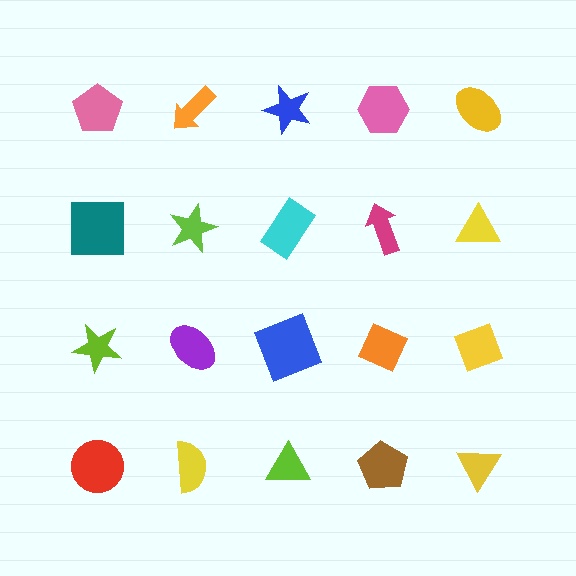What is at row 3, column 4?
An orange diamond.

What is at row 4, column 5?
A yellow triangle.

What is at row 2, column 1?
A teal square.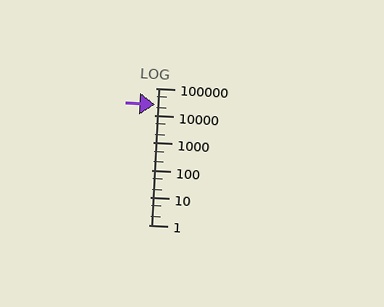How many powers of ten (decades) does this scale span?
The scale spans 5 decades, from 1 to 100000.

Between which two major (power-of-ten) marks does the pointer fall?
The pointer is between 10000 and 100000.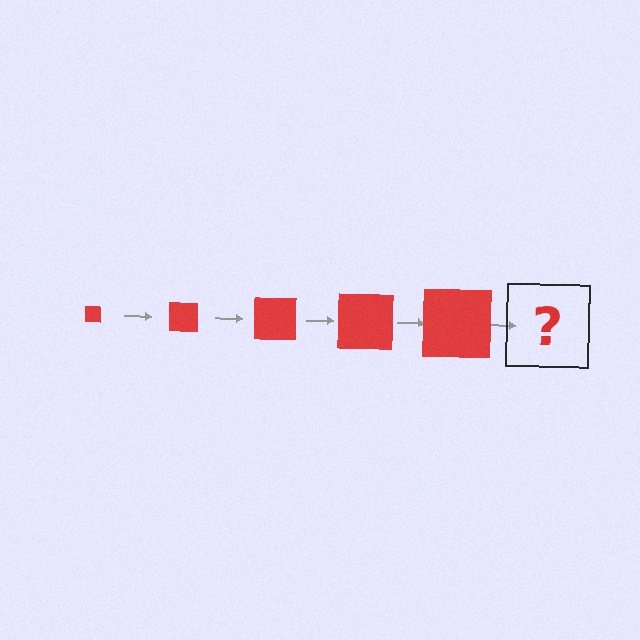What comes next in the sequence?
The next element should be a red square, larger than the previous one.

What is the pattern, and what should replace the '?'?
The pattern is that the square gets progressively larger each step. The '?' should be a red square, larger than the previous one.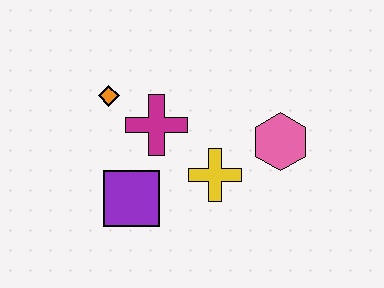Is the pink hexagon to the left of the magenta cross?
No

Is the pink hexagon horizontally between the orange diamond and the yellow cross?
No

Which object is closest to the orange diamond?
The magenta cross is closest to the orange diamond.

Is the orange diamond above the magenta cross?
Yes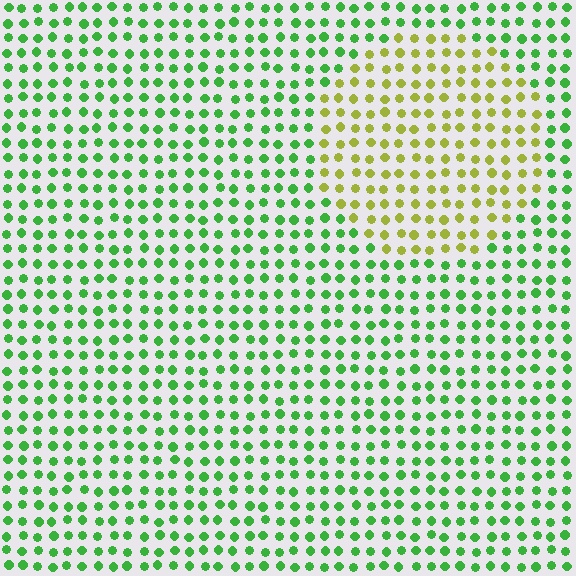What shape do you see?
I see a circle.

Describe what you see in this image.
The image is filled with small green elements in a uniform arrangement. A circle-shaped region is visible where the elements are tinted to a slightly different hue, forming a subtle color boundary.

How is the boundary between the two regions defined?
The boundary is defined purely by a slight shift in hue (about 50 degrees). Spacing, size, and orientation are identical on both sides.